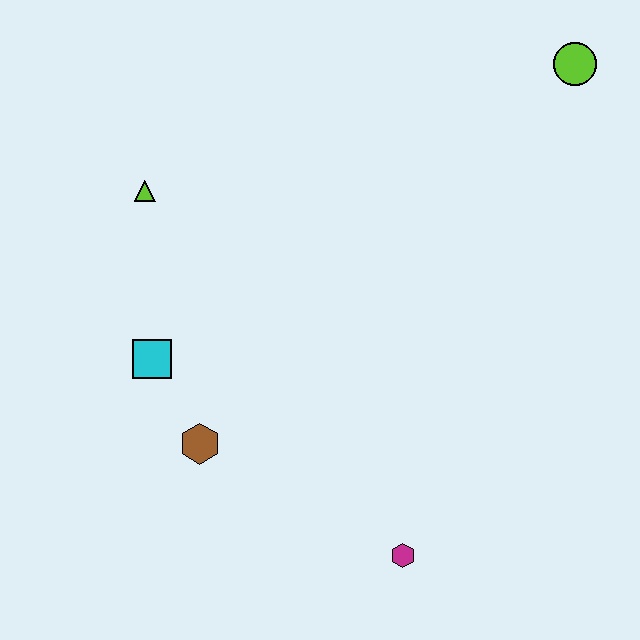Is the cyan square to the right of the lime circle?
No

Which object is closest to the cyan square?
The brown hexagon is closest to the cyan square.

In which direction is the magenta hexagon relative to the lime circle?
The magenta hexagon is below the lime circle.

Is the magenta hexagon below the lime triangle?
Yes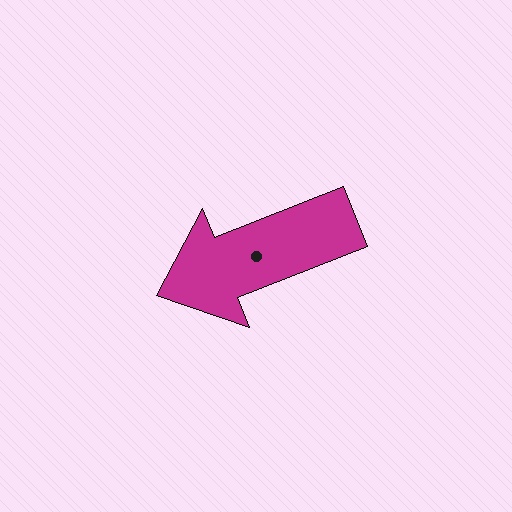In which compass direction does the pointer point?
West.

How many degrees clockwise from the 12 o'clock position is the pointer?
Approximately 248 degrees.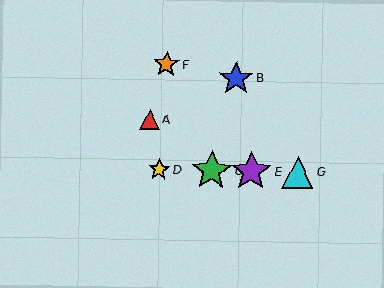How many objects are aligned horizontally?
4 objects (C, D, E, G) are aligned horizontally.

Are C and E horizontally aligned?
Yes, both are at y≈171.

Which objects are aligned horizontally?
Objects C, D, E, G are aligned horizontally.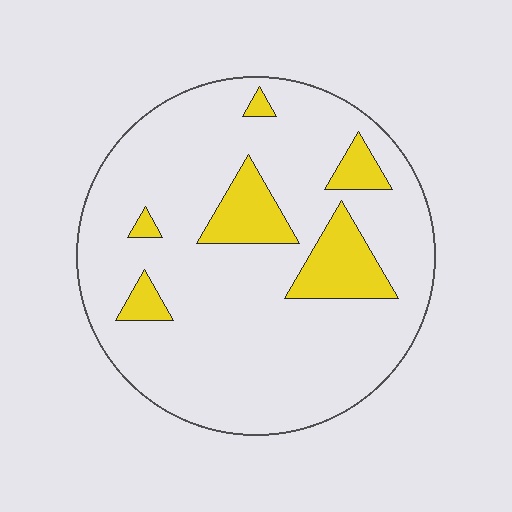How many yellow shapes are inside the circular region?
6.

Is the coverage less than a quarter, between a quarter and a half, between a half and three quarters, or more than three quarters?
Less than a quarter.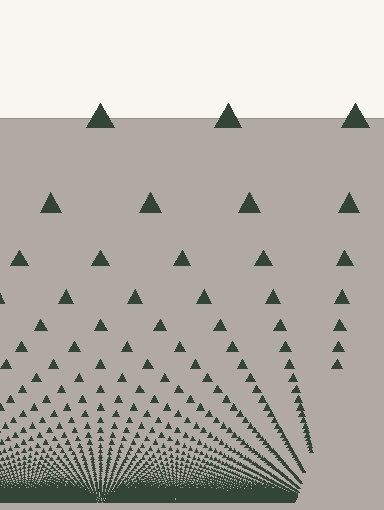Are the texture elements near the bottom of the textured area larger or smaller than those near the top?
Smaller. The gradient is inverted — elements near the bottom are smaller and denser.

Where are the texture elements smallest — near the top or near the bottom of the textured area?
Near the bottom.